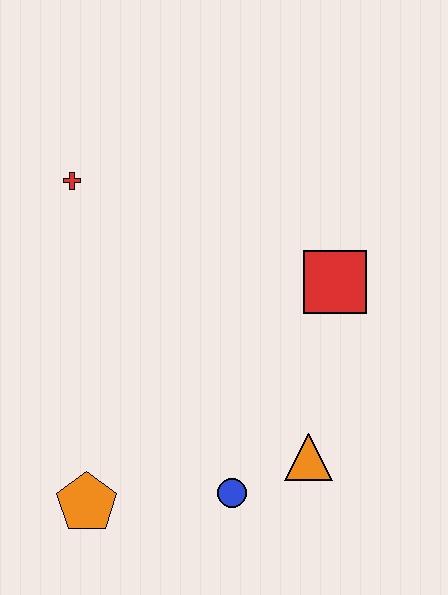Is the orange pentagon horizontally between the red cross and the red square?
Yes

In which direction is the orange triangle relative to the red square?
The orange triangle is below the red square.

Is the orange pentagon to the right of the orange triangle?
No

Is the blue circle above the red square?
No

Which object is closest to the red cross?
The red square is closest to the red cross.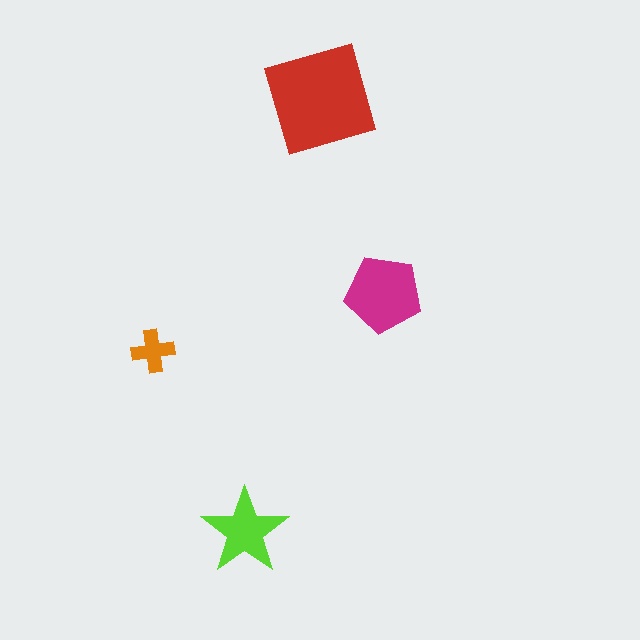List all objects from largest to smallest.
The red square, the magenta pentagon, the lime star, the orange cross.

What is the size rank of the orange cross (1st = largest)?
4th.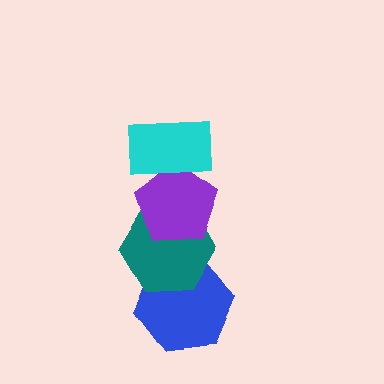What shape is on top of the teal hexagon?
The purple pentagon is on top of the teal hexagon.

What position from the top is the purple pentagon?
The purple pentagon is 2nd from the top.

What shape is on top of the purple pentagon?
The cyan rectangle is on top of the purple pentagon.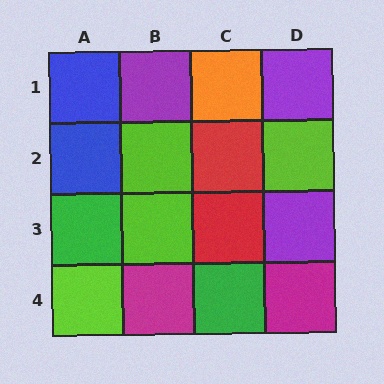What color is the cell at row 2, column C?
Red.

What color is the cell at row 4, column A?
Lime.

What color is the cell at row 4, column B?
Magenta.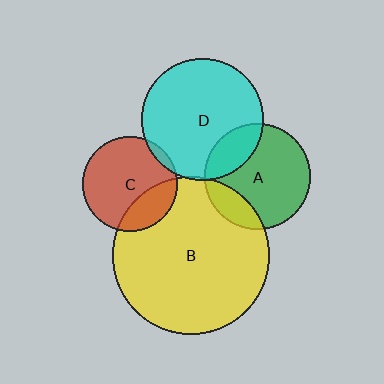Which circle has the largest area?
Circle B (yellow).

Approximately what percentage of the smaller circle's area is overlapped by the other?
Approximately 5%.